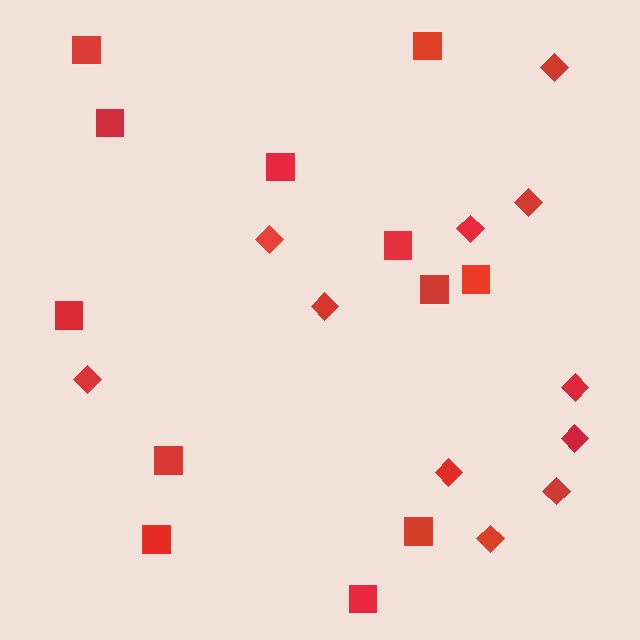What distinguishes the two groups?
There are 2 groups: one group of diamonds (11) and one group of squares (12).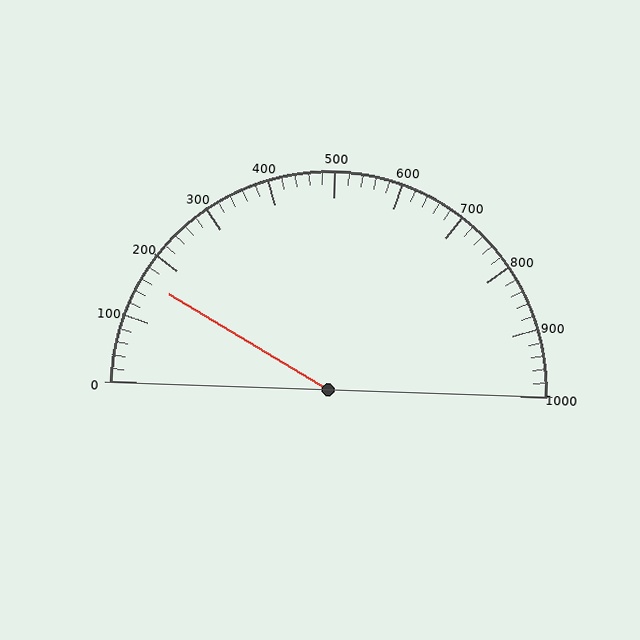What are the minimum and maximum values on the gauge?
The gauge ranges from 0 to 1000.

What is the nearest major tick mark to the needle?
The nearest major tick mark is 200.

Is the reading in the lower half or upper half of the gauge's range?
The reading is in the lower half of the range (0 to 1000).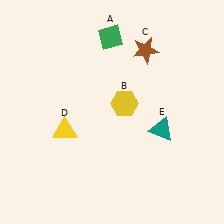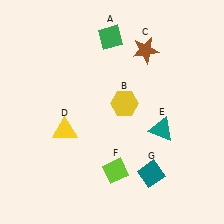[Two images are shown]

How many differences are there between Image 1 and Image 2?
There are 2 differences between the two images.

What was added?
A lime diamond (F), a teal diamond (G) were added in Image 2.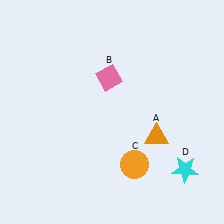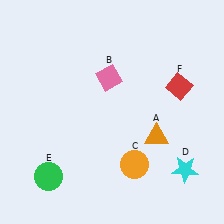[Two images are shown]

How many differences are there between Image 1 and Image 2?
There are 2 differences between the two images.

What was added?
A green circle (E), a red diamond (F) were added in Image 2.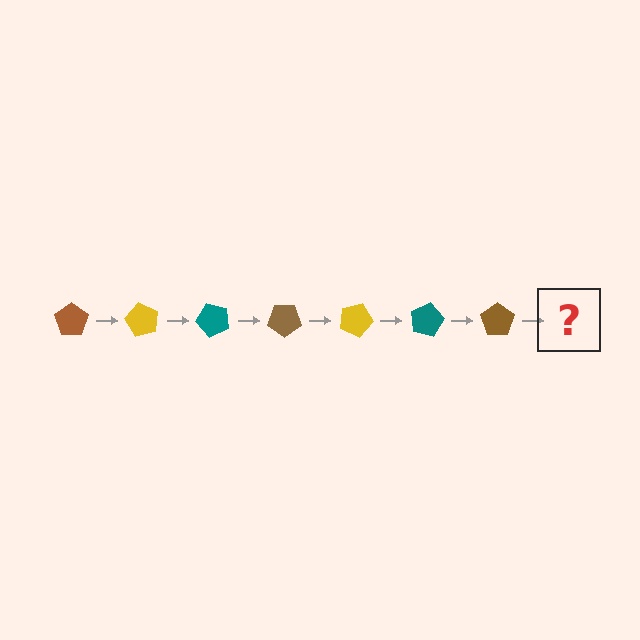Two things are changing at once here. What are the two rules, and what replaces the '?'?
The two rules are that it rotates 60 degrees each step and the color cycles through brown, yellow, and teal. The '?' should be a yellow pentagon, rotated 420 degrees from the start.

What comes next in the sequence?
The next element should be a yellow pentagon, rotated 420 degrees from the start.